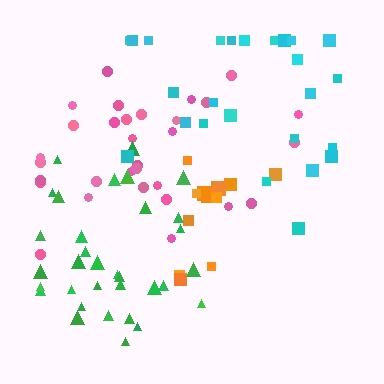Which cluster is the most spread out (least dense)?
Cyan.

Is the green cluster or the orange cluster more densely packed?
Orange.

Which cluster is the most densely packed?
Orange.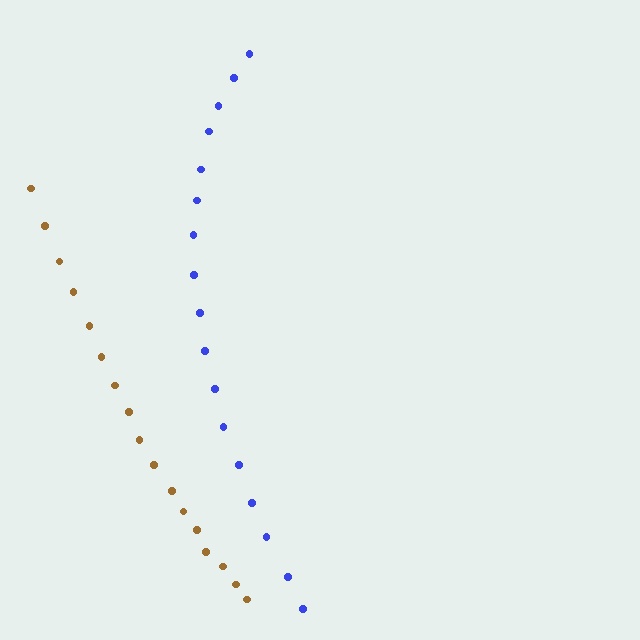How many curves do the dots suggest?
There are 2 distinct paths.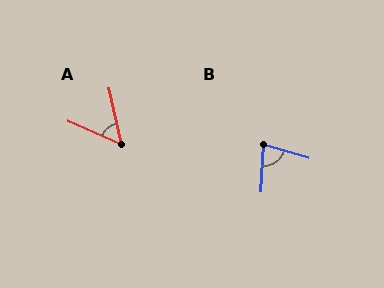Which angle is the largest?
B, at approximately 77 degrees.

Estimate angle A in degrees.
Approximately 54 degrees.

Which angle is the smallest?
A, at approximately 54 degrees.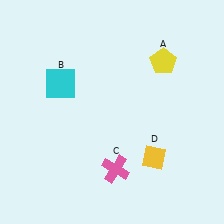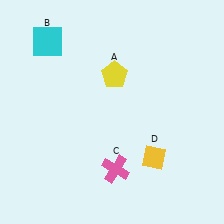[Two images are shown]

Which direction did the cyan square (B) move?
The cyan square (B) moved up.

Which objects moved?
The objects that moved are: the yellow pentagon (A), the cyan square (B).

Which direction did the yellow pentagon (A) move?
The yellow pentagon (A) moved left.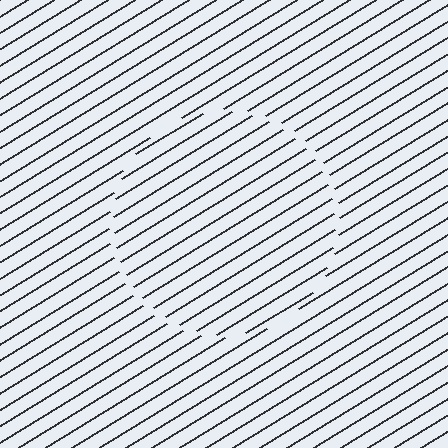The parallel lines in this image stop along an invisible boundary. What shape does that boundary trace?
An illusory circle. The interior of the shape contains the same grating, shifted by half a period — the contour is defined by the phase discontinuity where line-ends from the inner and outer gratings abut.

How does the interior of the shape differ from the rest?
The interior of the shape contains the same grating, shifted by half a period — the contour is defined by the phase discontinuity where line-ends from the inner and outer gratings abut.